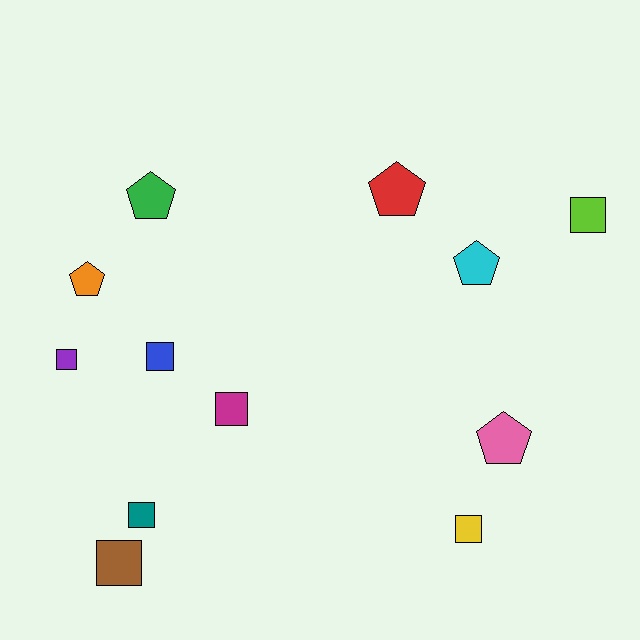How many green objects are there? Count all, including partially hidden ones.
There is 1 green object.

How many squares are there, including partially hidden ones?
There are 7 squares.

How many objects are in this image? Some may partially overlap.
There are 12 objects.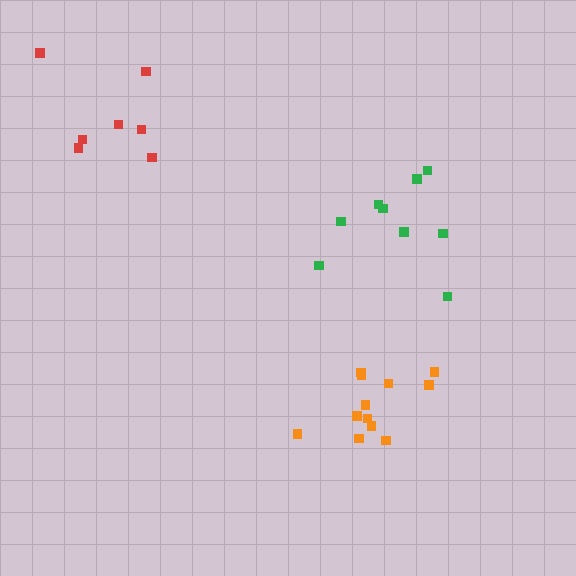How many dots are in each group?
Group 1: 9 dots, Group 2: 12 dots, Group 3: 7 dots (28 total).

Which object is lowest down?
The orange cluster is bottommost.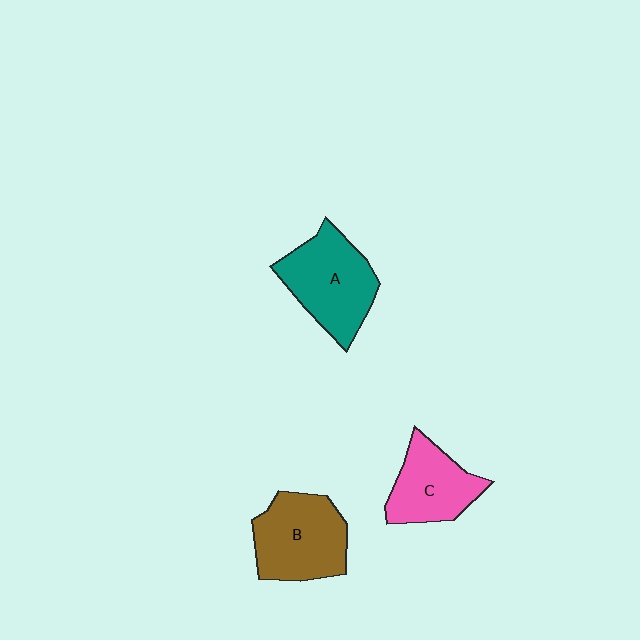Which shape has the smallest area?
Shape C (pink).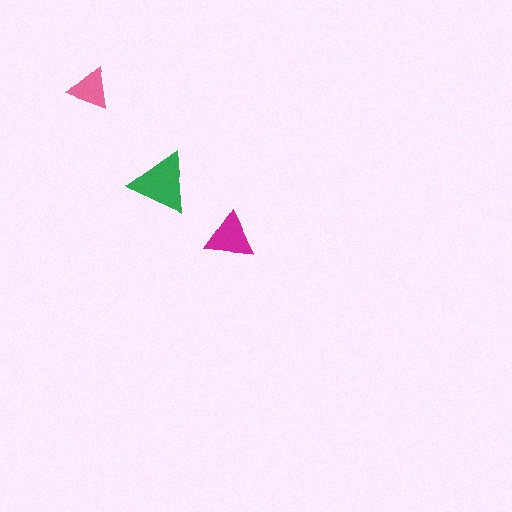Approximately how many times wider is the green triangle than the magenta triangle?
About 1.5 times wider.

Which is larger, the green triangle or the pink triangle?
The green one.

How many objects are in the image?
There are 3 objects in the image.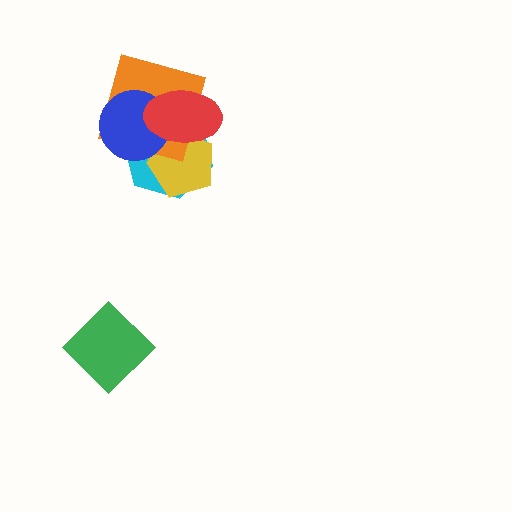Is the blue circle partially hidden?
Yes, it is partially covered by another shape.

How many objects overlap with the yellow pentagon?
4 objects overlap with the yellow pentagon.